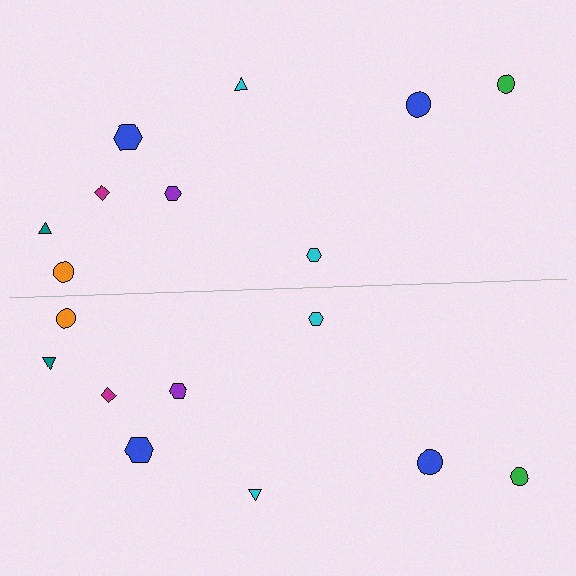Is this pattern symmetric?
Yes, this pattern has bilateral (reflection) symmetry.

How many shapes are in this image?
There are 18 shapes in this image.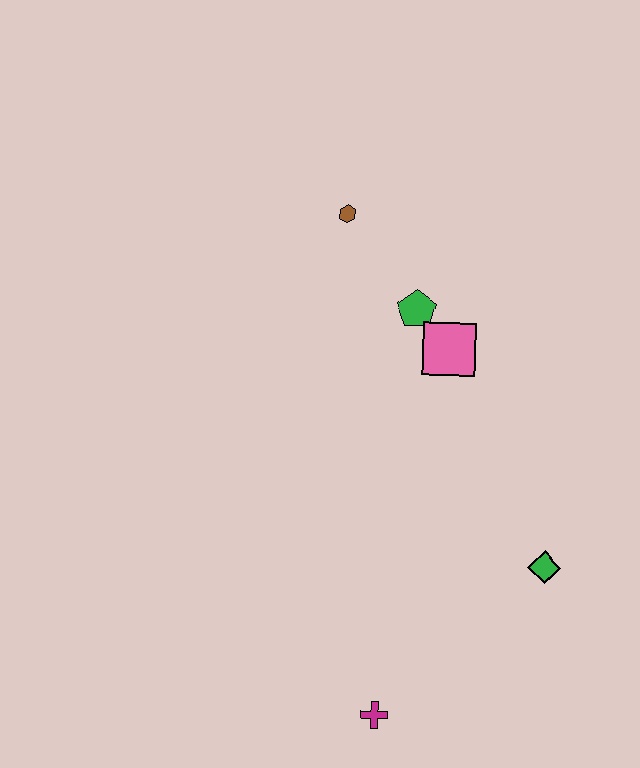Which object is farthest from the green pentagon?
The magenta cross is farthest from the green pentagon.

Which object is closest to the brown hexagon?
The green pentagon is closest to the brown hexagon.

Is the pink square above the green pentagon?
No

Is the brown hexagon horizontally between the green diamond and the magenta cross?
No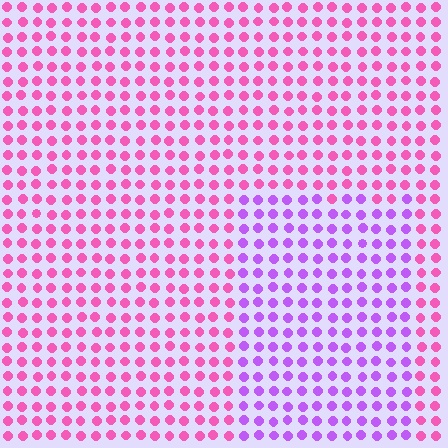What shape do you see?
I see a rectangle.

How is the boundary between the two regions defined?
The boundary is defined purely by a slight shift in hue (about 44 degrees). Spacing, size, and orientation are identical on both sides.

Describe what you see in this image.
The image is filled with small pink elements in a uniform arrangement. A rectangle-shaped region is visible where the elements are tinted to a slightly different hue, forming a subtle color boundary.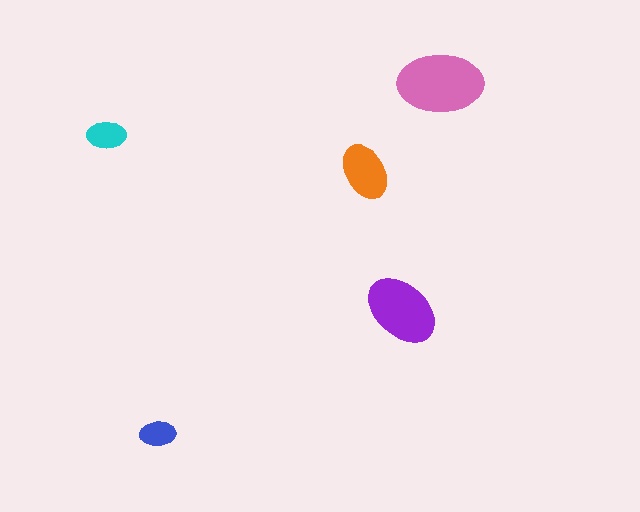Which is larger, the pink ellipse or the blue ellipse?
The pink one.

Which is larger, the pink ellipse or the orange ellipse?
The pink one.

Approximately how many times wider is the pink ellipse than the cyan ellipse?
About 2 times wider.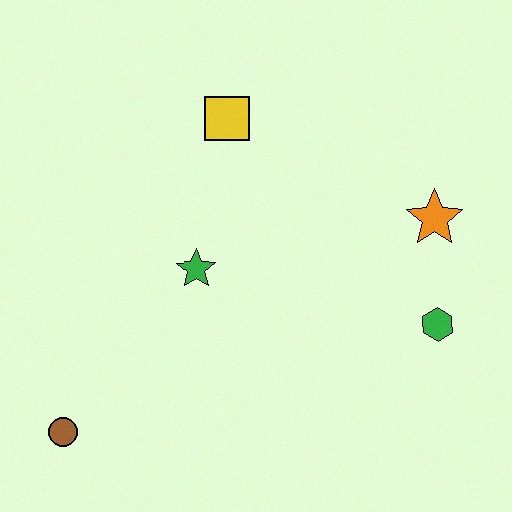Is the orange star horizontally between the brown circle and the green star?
No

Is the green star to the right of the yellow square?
No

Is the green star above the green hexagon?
Yes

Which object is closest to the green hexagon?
The orange star is closest to the green hexagon.